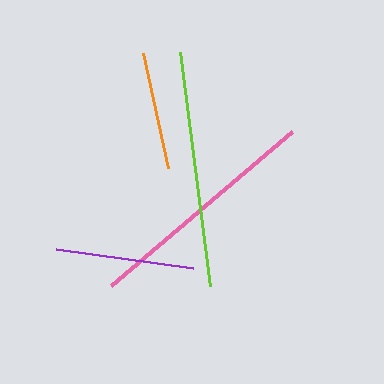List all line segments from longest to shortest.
From longest to shortest: pink, lime, purple, orange.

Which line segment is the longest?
The pink line is the longest at approximately 237 pixels.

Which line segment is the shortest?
The orange line is the shortest at approximately 117 pixels.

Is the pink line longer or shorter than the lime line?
The pink line is longer than the lime line.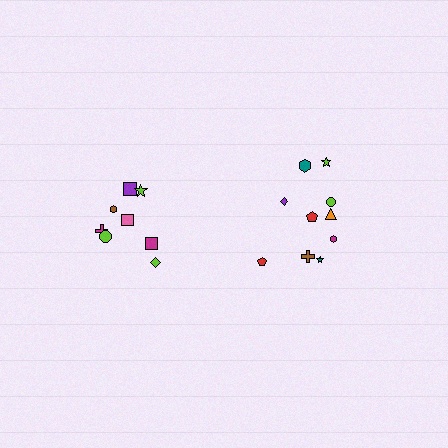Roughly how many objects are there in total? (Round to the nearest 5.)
Roughly 20 objects in total.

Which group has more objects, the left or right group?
The right group.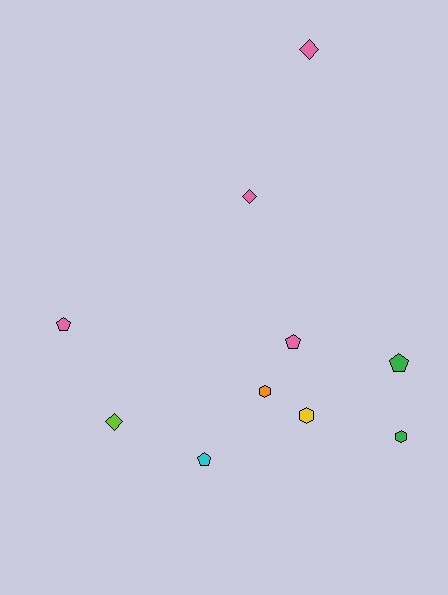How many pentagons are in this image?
There are 4 pentagons.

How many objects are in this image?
There are 10 objects.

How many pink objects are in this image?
There are 4 pink objects.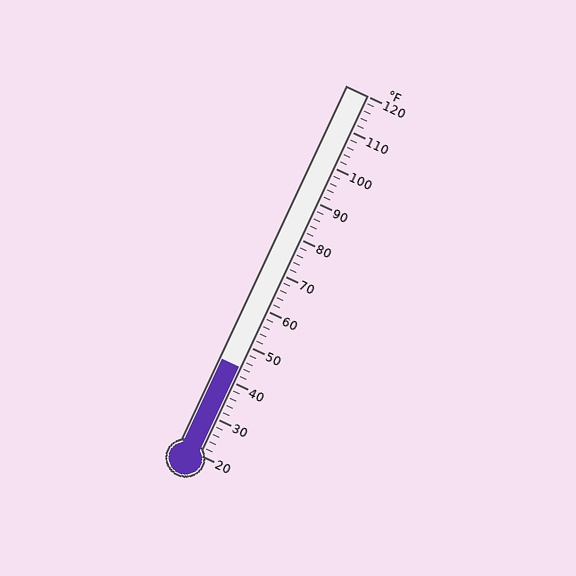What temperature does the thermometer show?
The thermometer shows approximately 44°F.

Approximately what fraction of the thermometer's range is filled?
The thermometer is filled to approximately 25% of its range.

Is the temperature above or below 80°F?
The temperature is below 80°F.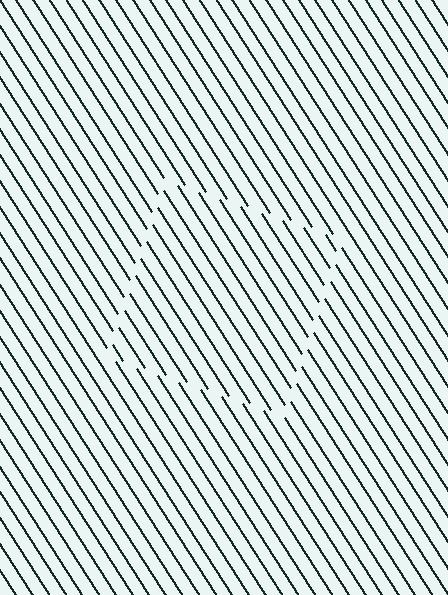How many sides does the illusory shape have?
4 sides — the line-ends trace a square.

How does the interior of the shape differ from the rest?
The interior of the shape contains the same grating, shifted by half a period — the contour is defined by the phase discontinuity where line-ends from the inner and outer gratings abut.